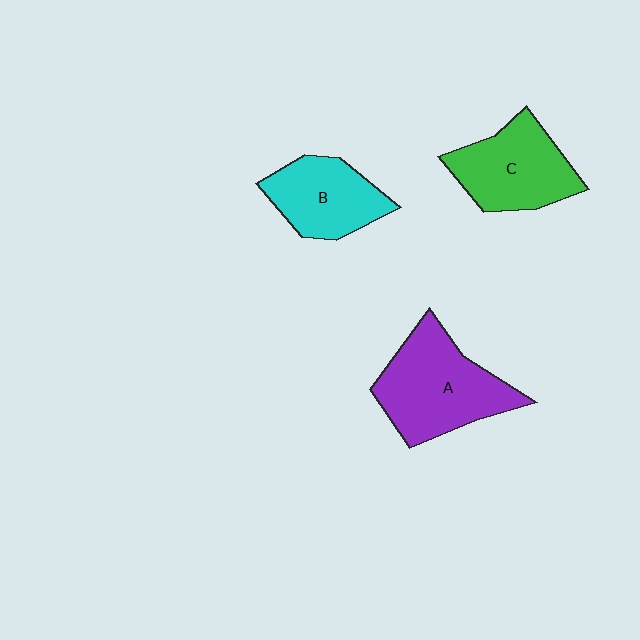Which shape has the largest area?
Shape A (purple).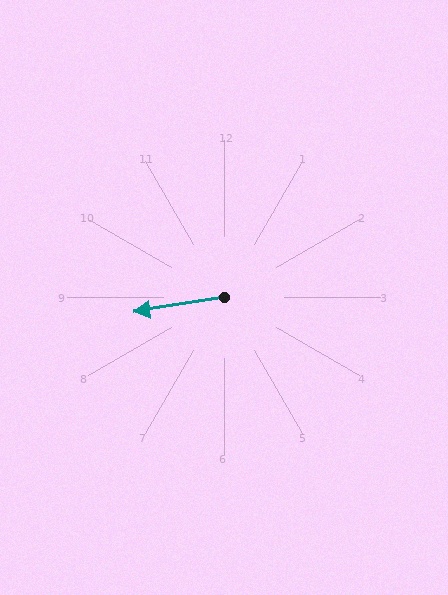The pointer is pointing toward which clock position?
Roughly 9 o'clock.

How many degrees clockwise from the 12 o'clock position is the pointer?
Approximately 261 degrees.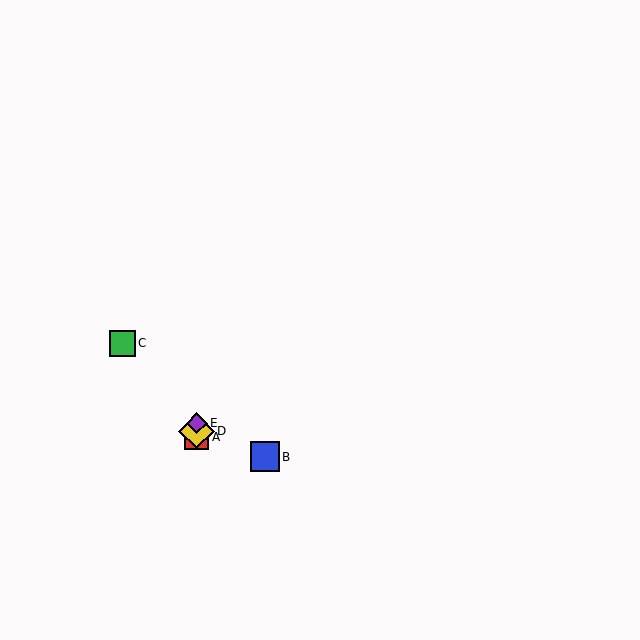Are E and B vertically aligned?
No, E is at x≈197 and B is at x≈265.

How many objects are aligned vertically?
3 objects (A, D, E) are aligned vertically.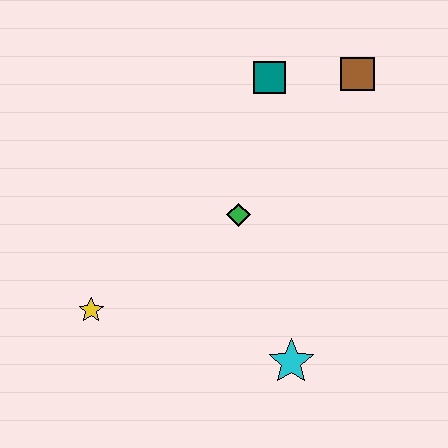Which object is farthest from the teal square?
The yellow star is farthest from the teal square.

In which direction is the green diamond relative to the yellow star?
The green diamond is to the right of the yellow star.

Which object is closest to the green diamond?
The teal square is closest to the green diamond.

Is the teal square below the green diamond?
No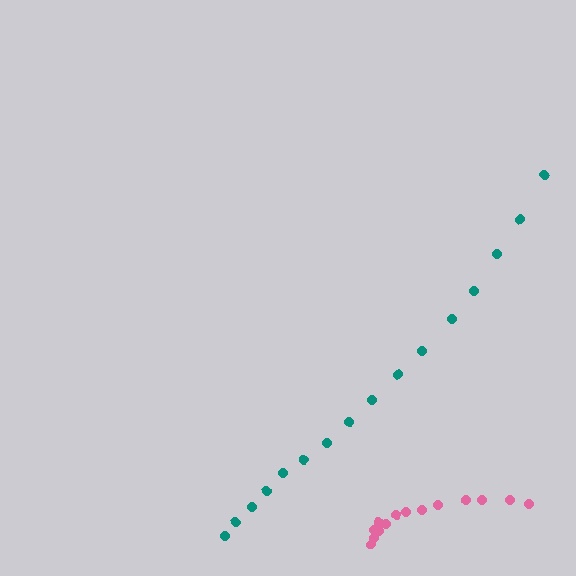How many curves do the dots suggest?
There are 2 distinct paths.